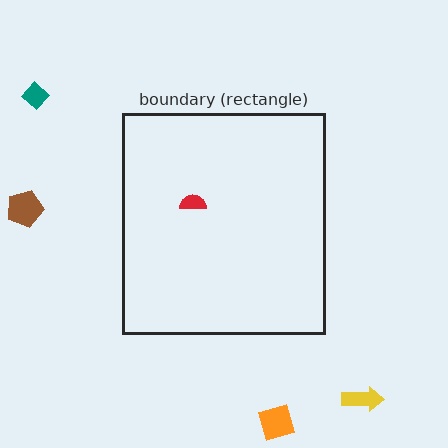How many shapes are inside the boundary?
1 inside, 4 outside.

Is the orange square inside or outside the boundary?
Outside.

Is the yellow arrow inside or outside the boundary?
Outside.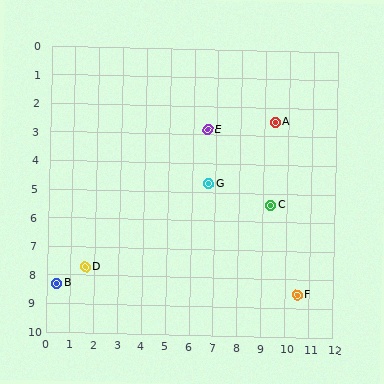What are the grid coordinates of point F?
Point F is at approximately (10.5, 8.5).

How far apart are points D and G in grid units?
Points D and G are about 5.9 grid units apart.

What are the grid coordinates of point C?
Point C is at approximately (9.3, 5.4).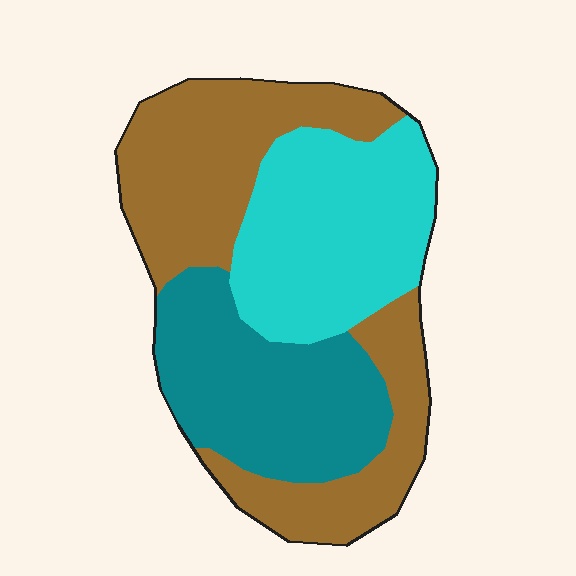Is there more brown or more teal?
Brown.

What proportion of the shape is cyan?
Cyan covers about 30% of the shape.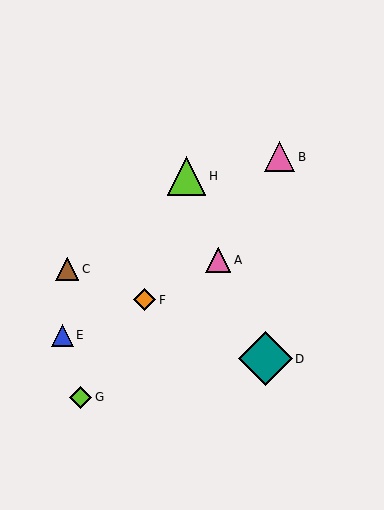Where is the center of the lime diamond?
The center of the lime diamond is at (81, 397).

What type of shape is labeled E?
Shape E is a blue triangle.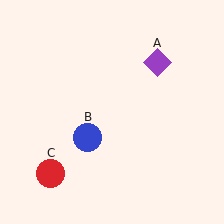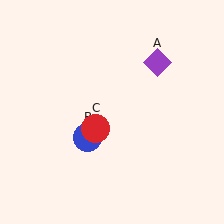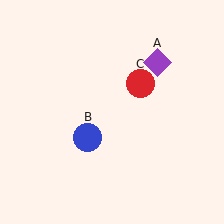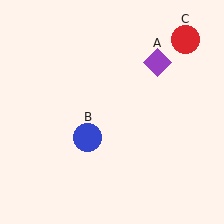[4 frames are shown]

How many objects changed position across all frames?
1 object changed position: red circle (object C).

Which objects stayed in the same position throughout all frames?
Purple diamond (object A) and blue circle (object B) remained stationary.